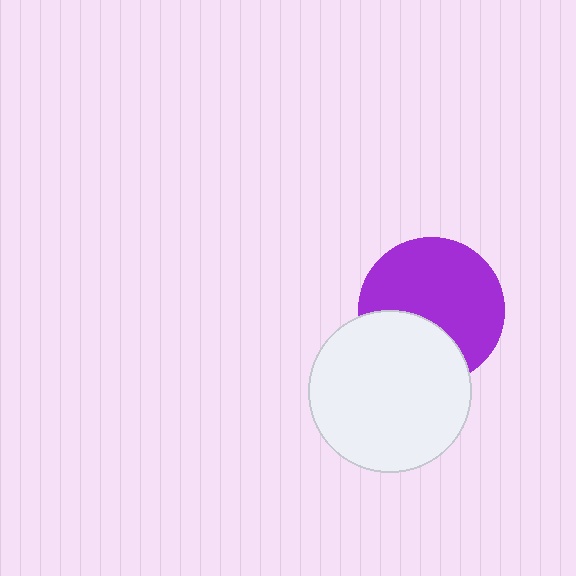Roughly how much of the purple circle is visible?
Most of it is visible (roughly 67%).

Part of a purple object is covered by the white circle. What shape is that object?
It is a circle.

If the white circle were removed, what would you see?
You would see the complete purple circle.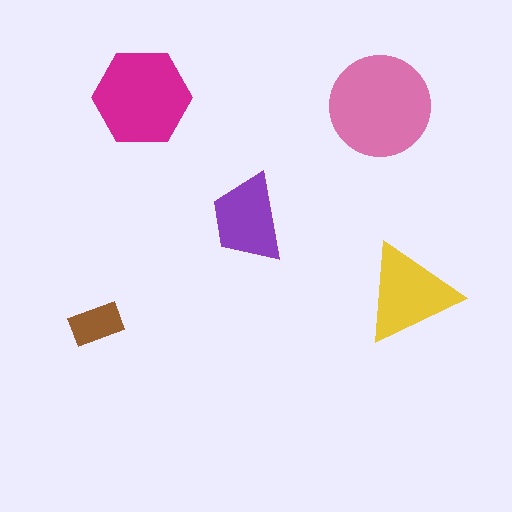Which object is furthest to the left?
The brown rectangle is leftmost.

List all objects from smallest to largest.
The brown rectangle, the purple trapezoid, the yellow triangle, the magenta hexagon, the pink circle.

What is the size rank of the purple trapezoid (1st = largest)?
4th.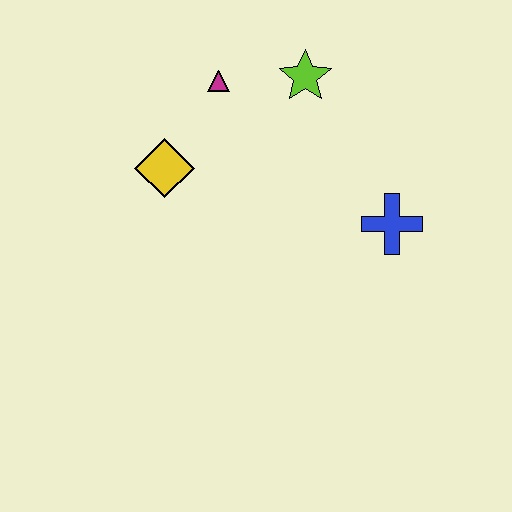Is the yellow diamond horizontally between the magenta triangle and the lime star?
No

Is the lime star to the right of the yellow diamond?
Yes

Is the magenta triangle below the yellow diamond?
No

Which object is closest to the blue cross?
The lime star is closest to the blue cross.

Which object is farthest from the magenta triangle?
The blue cross is farthest from the magenta triangle.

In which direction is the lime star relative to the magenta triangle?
The lime star is to the right of the magenta triangle.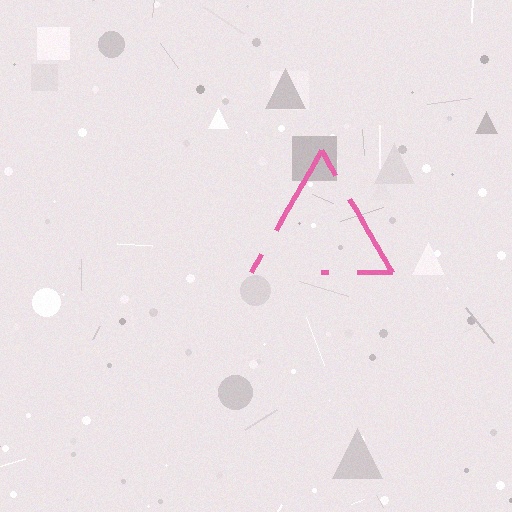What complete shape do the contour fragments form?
The contour fragments form a triangle.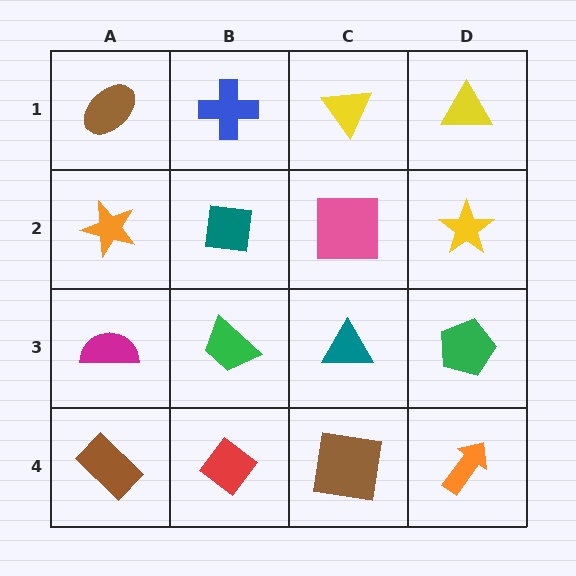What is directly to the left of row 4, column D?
A brown square.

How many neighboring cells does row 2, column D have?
3.